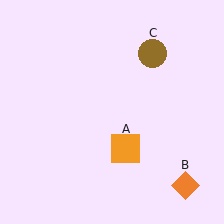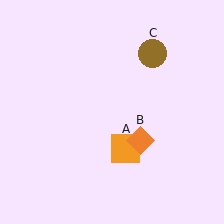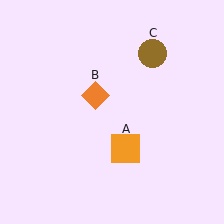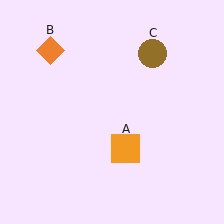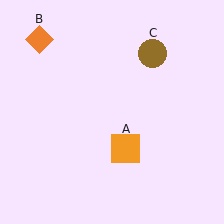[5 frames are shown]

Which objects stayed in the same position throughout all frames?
Orange square (object A) and brown circle (object C) remained stationary.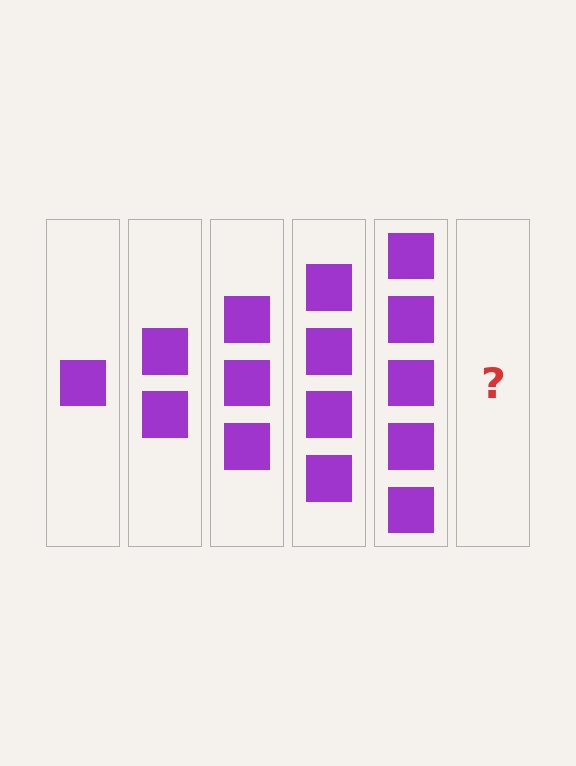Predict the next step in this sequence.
The next step is 6 squares.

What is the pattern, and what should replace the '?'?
The pattern is that each step adds one more square. The '?' should be 6 squares.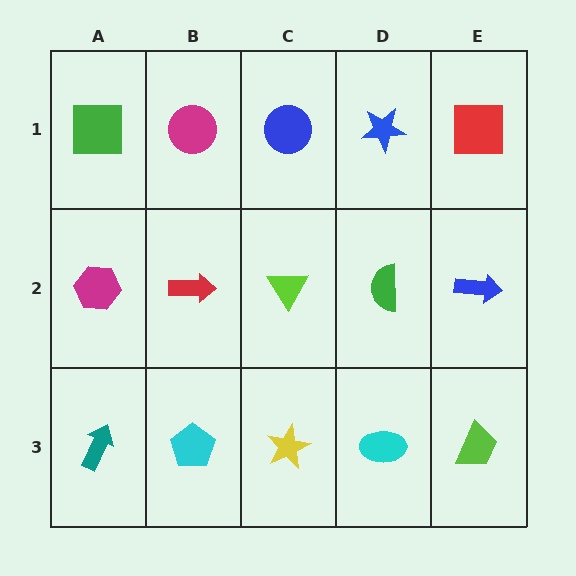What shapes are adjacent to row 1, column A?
A magenta hexagon (row 2, column A), a magenta circle (row 1, column B).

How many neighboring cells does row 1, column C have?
3.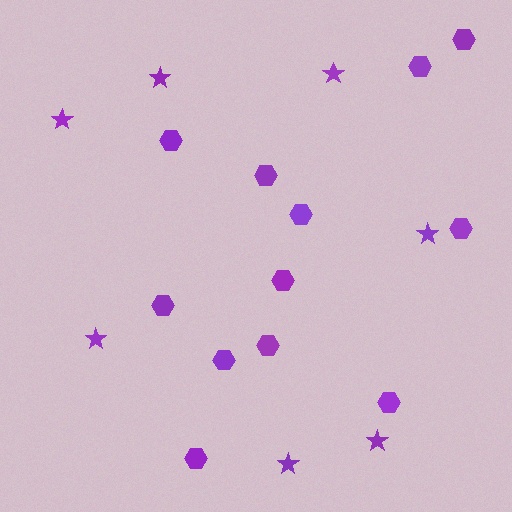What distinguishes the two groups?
There are 2 groups: one group of hexagons (12) and one group of stars (7).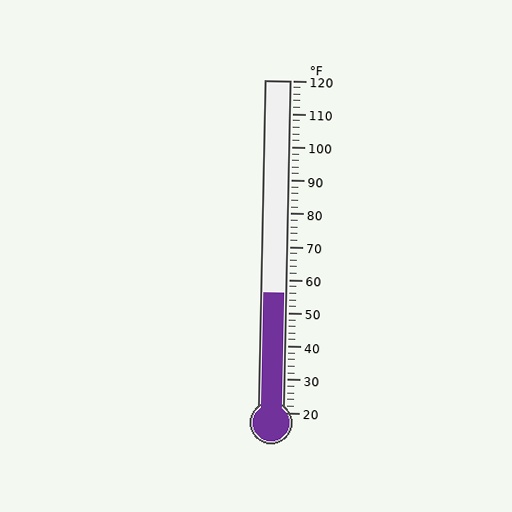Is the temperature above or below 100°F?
The temperature is below 100°F.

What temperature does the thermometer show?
The thermometer shows approximately 56°F.